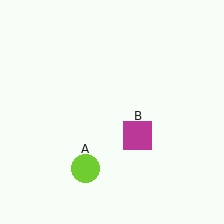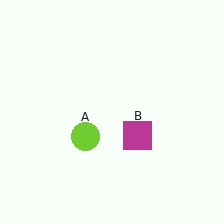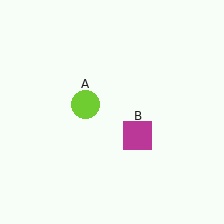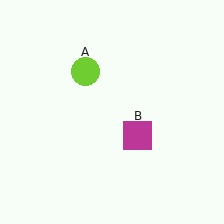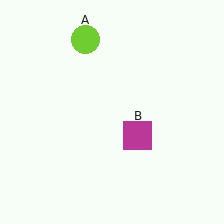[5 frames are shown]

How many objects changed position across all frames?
1 object changed position: lime circle (object A).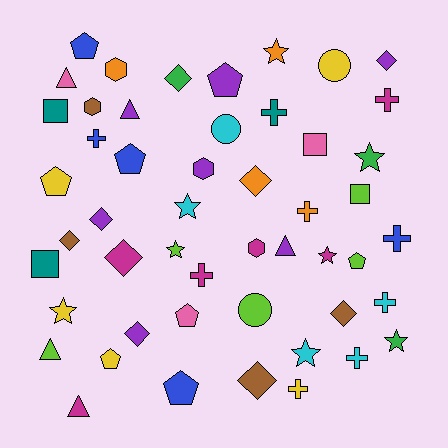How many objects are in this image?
There are 50 objects.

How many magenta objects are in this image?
There are 6 magenta objects.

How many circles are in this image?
There are 3 circles.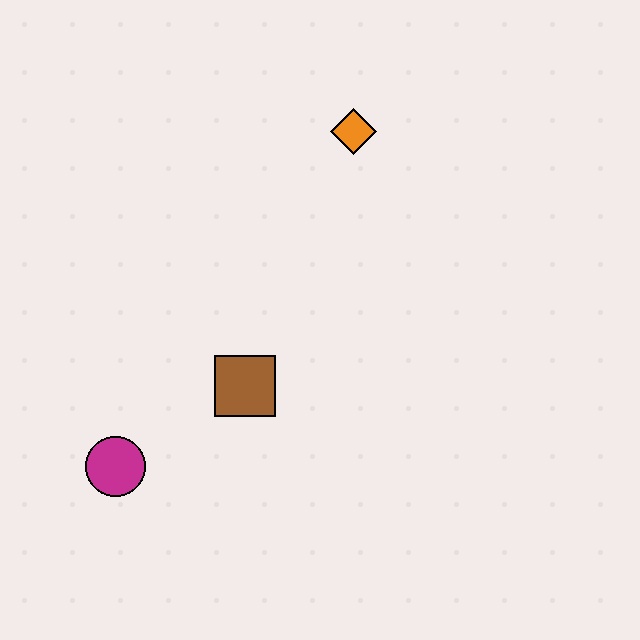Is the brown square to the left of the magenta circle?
No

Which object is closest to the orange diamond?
The brown square is closest to the orange diamond.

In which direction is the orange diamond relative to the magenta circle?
The orange diamond is above the magenta circle.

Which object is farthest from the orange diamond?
The magenta circle is farthest from the orange diamond.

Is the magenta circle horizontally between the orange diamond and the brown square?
No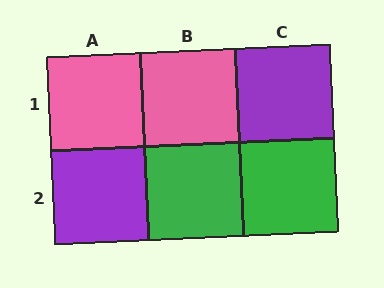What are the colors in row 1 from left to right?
Pink, pink, purple.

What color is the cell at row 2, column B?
Green.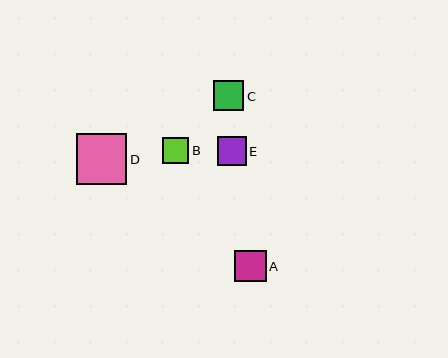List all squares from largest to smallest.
From largest to smallest: D, A, C, E, B.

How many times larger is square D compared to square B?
Square D is approximately 1.9 times the size of square B.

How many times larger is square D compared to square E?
Square D is approximately 1.8 times the size of square E.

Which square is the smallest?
Square B is the smallest with a size of approximately 26 pixels.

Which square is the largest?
Square D is the largest with a size of approximately 50 pixels.